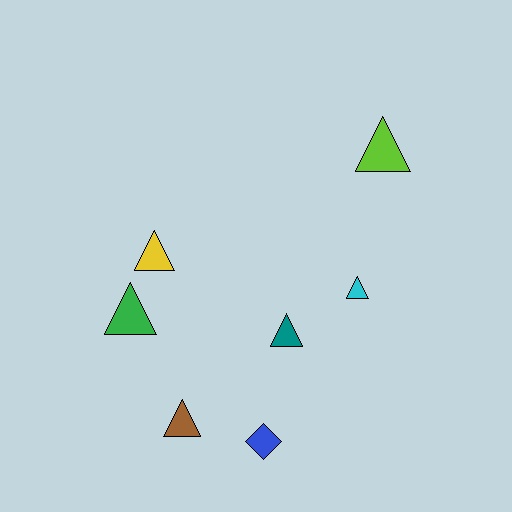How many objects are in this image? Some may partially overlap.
There are 7 objects.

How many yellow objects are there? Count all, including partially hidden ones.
There is 1 yellow object.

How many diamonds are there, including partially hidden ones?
There is 1 diamond.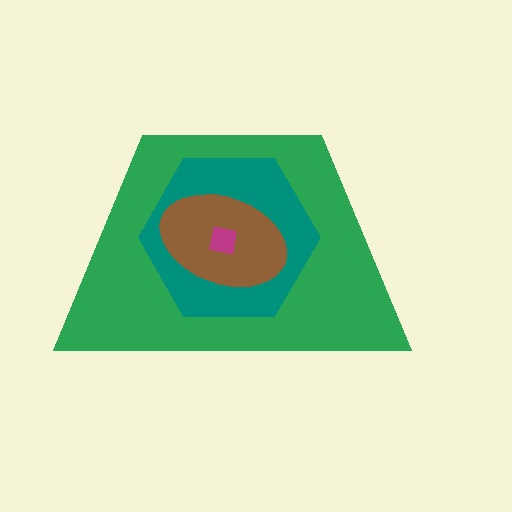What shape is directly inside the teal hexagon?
The brown ellipse.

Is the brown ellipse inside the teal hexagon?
Yes.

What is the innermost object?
The magenta square.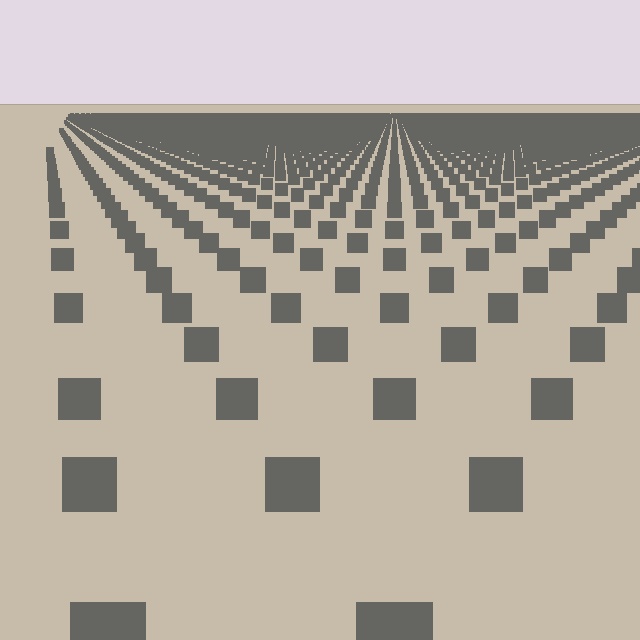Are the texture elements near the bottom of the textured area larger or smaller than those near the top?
Larger. Near the bottom, elements are closer to the viewer and appear at a bigger on-screen size.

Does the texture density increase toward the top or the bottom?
Density increases toward the top.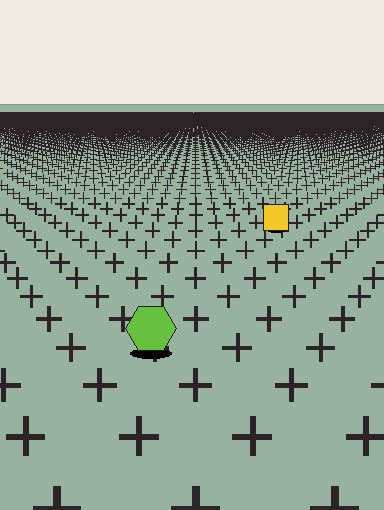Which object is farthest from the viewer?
The yellow square is farthest from the viewer. It appears smaller and the ground texture around it is denser.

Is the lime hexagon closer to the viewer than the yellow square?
Yes. The lime hexagon is closer — you can tell from the texture gradient: the ground texture is coarser near it.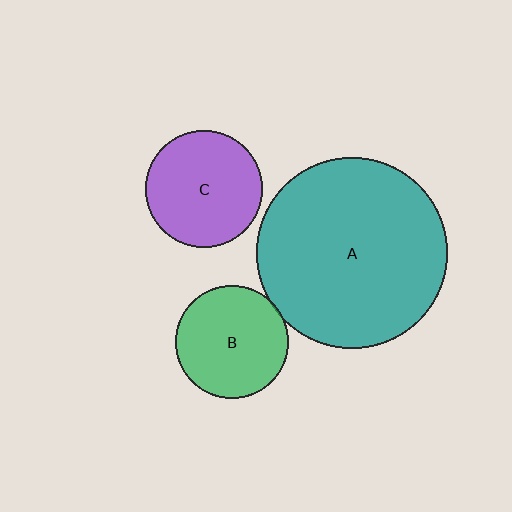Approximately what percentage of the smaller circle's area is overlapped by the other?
Approximately 5%.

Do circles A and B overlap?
Yes.